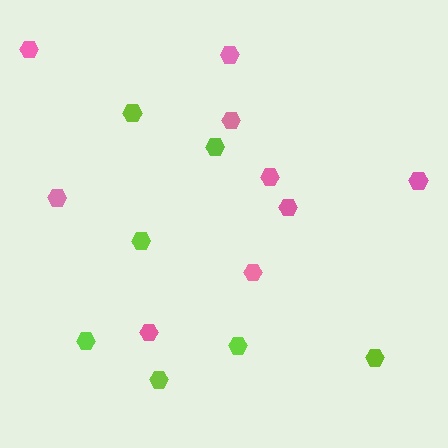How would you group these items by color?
There are 2 groups: one group of pink hexagons (9) and one group of lime hexagons (7).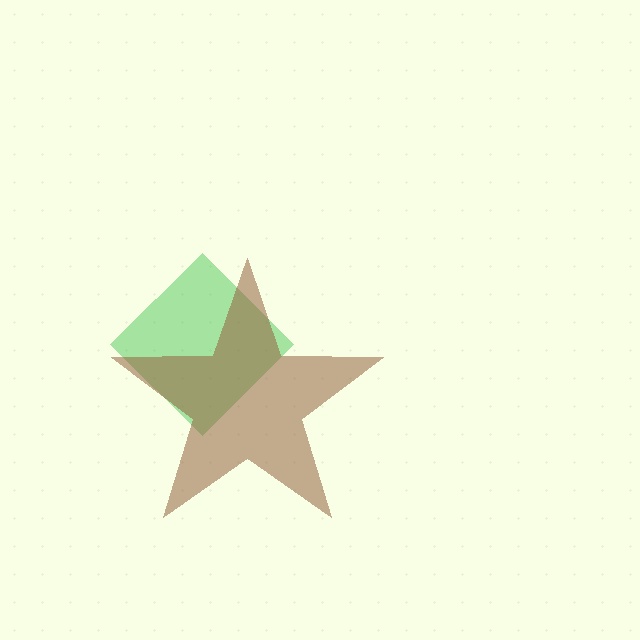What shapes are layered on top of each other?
The layered shapes are: a green diamond, a brown star.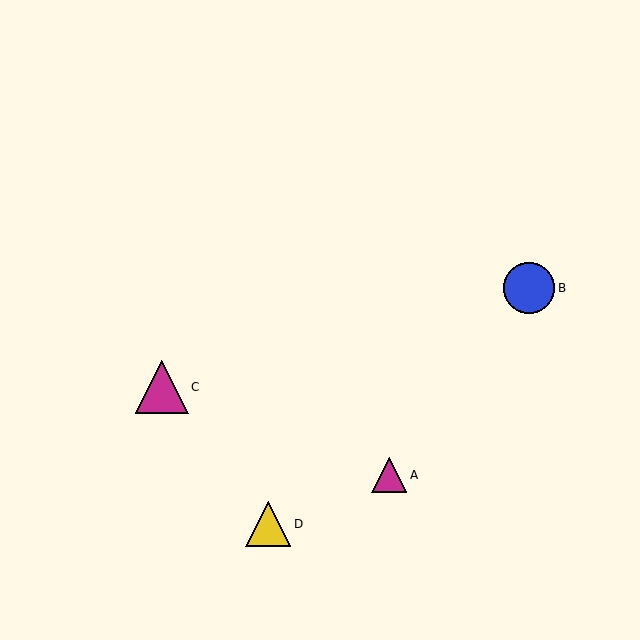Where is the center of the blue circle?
The center of the blue circle is at (529, 288).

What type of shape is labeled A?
Shape A is a magenta triangle.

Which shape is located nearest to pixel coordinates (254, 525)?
The yellow triangle (labeled D) at (268, 524) is nearest to that location.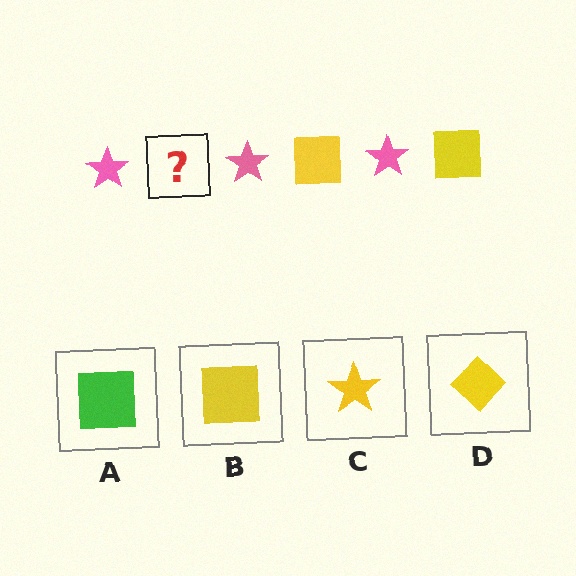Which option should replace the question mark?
Option B.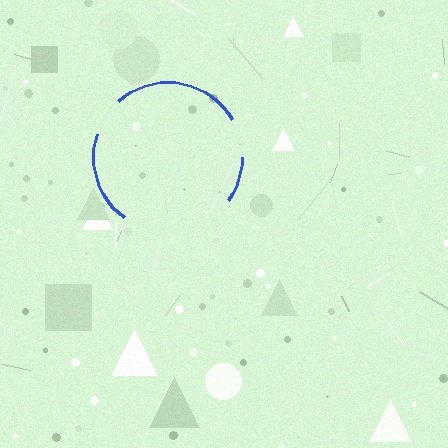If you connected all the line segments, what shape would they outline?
They would outline a circle.